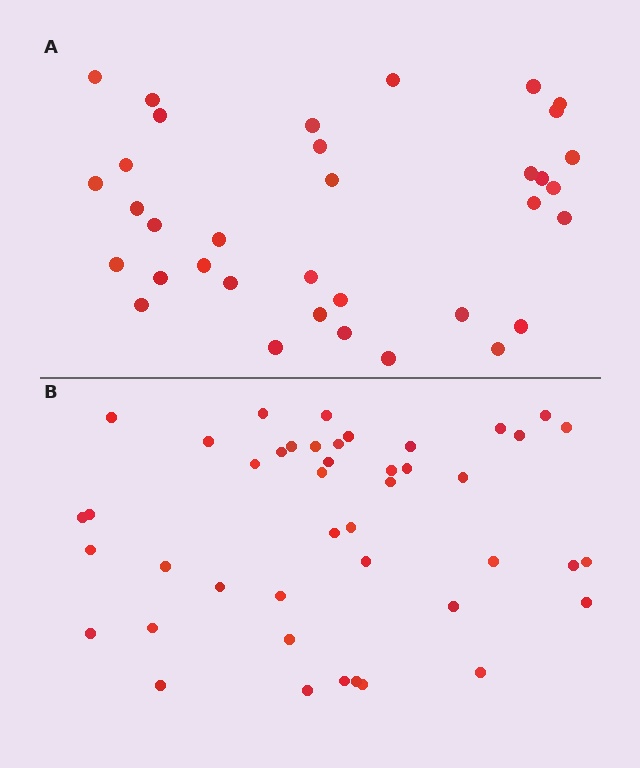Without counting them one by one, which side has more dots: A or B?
Region B (the bottom region) has more dots.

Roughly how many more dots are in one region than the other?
Region B has roughly 8 or so more dots than region A.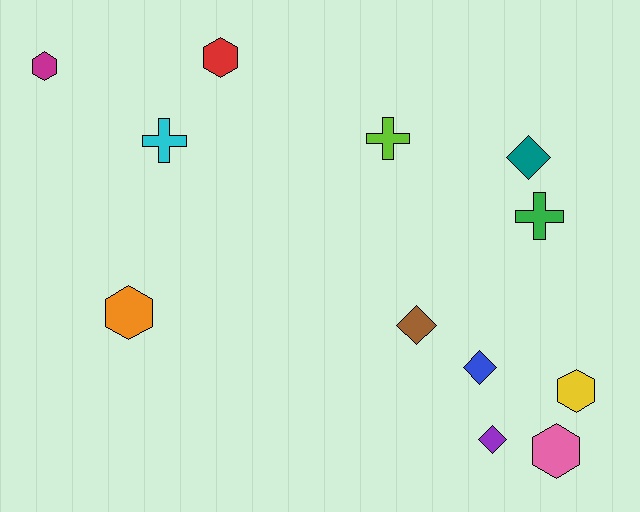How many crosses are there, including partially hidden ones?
There are 3 crosses.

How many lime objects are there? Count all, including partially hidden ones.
There is 1 lime object.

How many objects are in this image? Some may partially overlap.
There are 12 objects.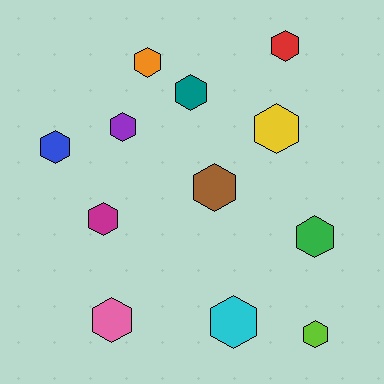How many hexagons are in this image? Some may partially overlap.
There are 12 hexagons.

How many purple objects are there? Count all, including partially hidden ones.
There is 1 purple object.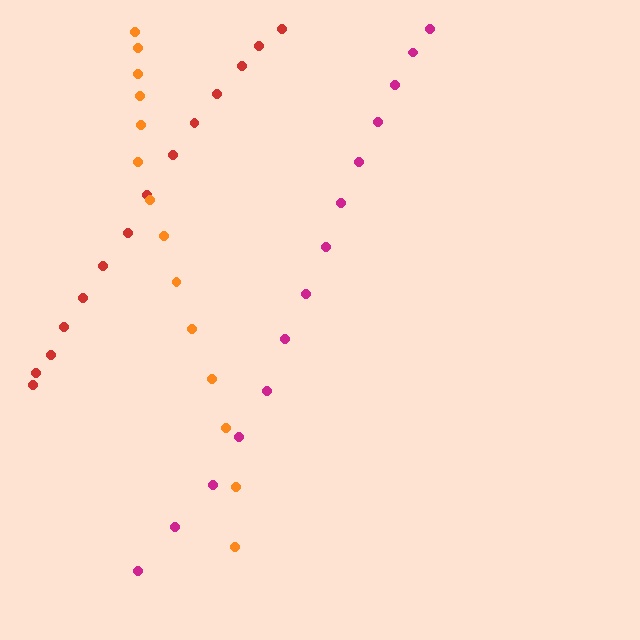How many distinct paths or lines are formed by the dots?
There are 3 distinct paths.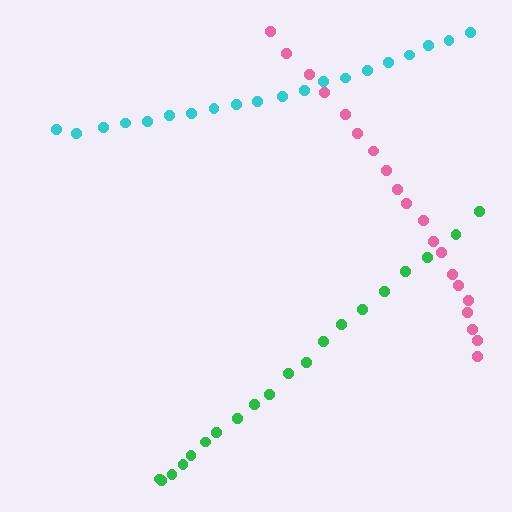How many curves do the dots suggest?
There are 3 distinct paths.